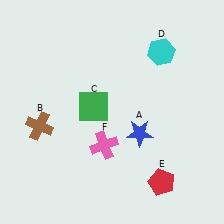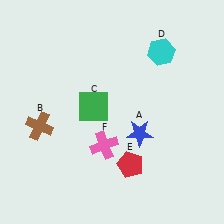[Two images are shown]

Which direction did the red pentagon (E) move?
The red pentagon (E) moved left.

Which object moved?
The red pentagon (E) moved left.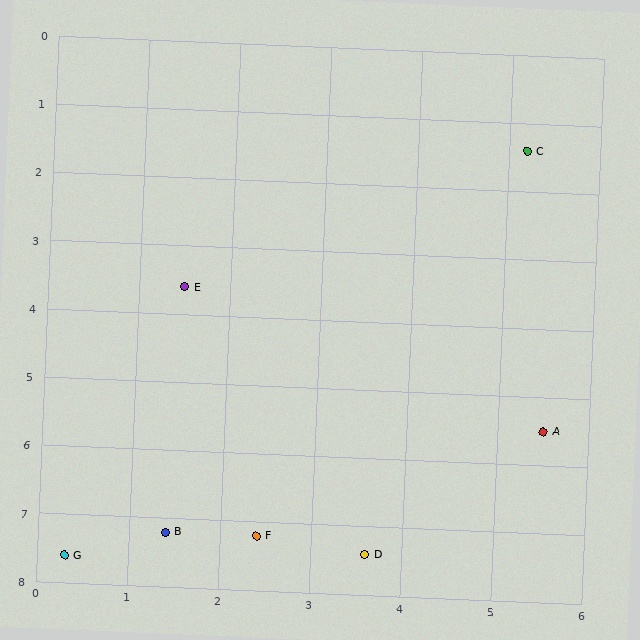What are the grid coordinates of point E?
Point E is at approximately (1.5, 3.6).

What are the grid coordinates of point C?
Point C is at approximately (5.2, 1.4).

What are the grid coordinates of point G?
Point G is at approximately (0.3, 7.6).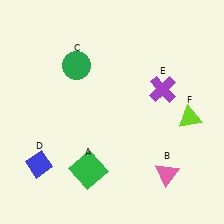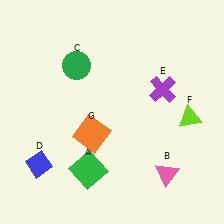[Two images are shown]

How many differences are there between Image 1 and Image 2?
There is 1 difference between the two images.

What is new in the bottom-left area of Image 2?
An orange square (G) was added in the bottom-left area of Image 2.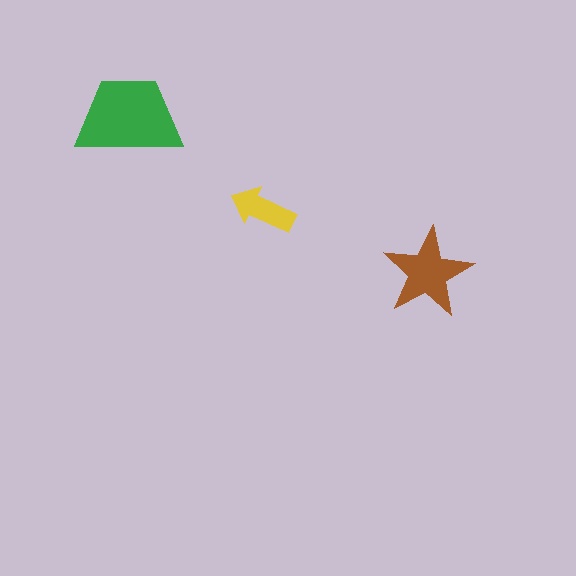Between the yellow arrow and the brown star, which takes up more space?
The brown star.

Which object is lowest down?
The brown star is bottommost.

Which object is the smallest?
The yellow arrow.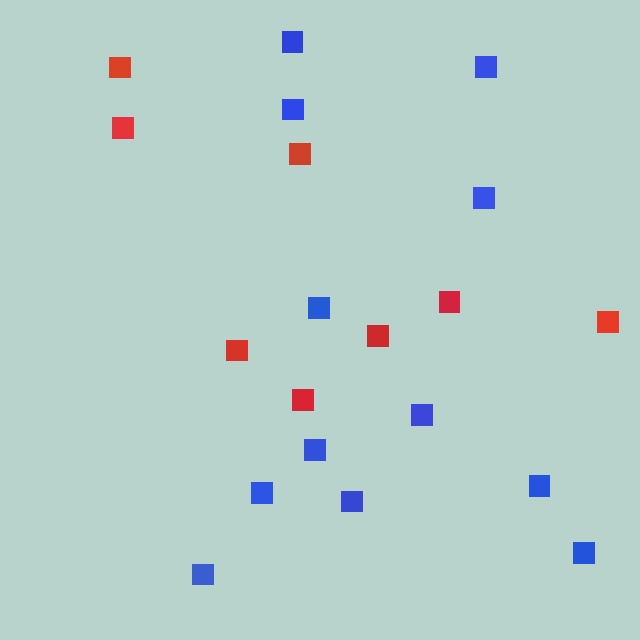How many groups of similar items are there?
There are 2 groups: one group of blue squares (12) and one group of red squares (8).